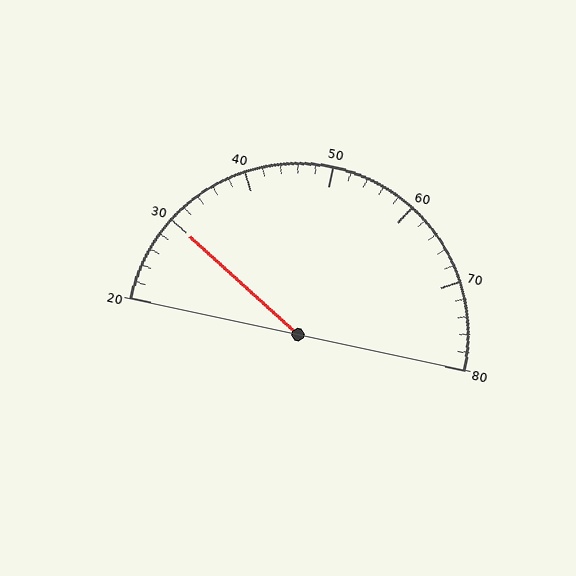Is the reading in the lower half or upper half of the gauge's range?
The reading is in the lower half of the range (20 to 80).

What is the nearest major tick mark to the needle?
The nearest major tick mark is 30.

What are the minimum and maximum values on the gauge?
The gauge ranges from 20 to 80.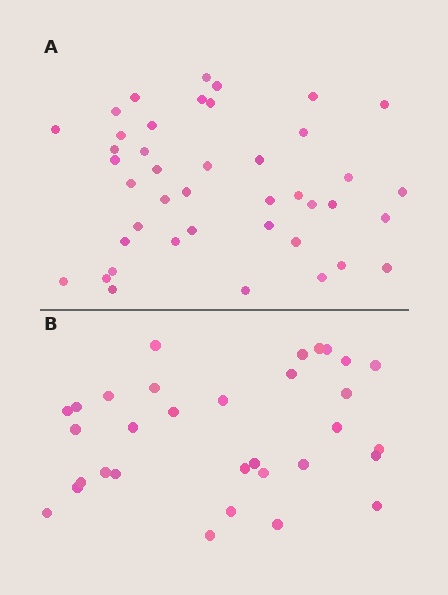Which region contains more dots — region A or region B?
Region A (the top region) has more dots.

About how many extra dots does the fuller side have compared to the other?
Region A has roughly 10 or so more dots than region B.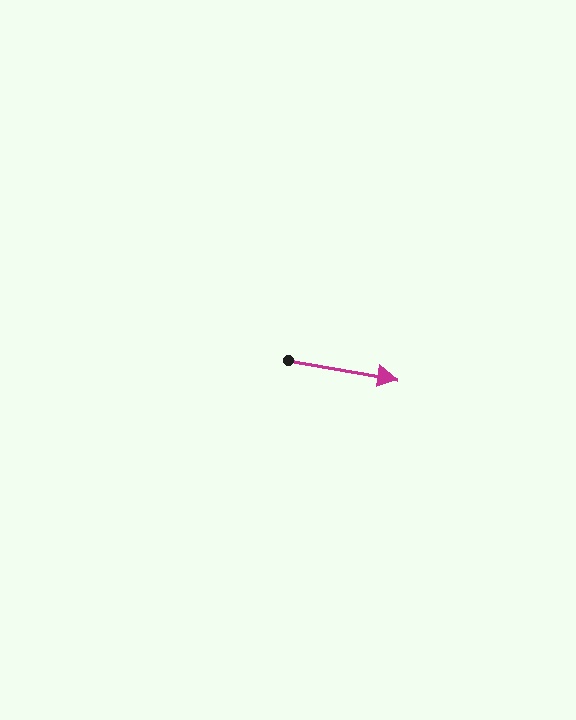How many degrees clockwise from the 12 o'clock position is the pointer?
Approximately 100 degrees.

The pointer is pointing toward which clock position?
Roughly 3 o'clock.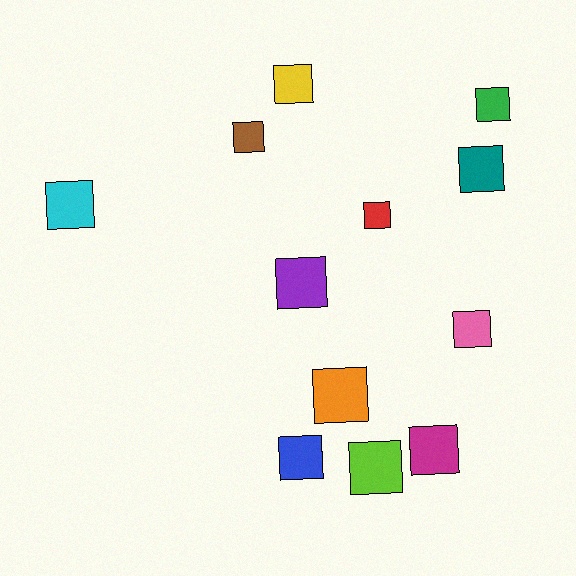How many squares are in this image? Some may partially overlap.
There are 12 squares.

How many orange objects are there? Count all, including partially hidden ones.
There is 1 orange object.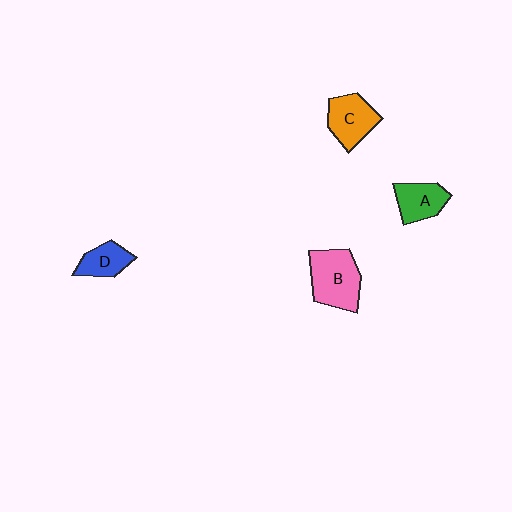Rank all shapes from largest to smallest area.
From largest to smallest: B (pink), C (orange), A (green), D (blue).